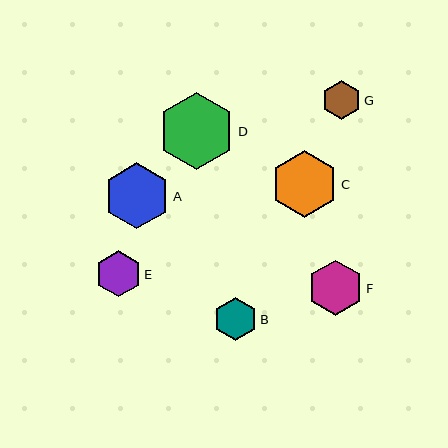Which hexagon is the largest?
Hexagon D is the largest with a size of approximately 77 pixels.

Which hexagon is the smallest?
Hexagon G is the smallest with a size of approximately 39 pixels.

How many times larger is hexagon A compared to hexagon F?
Hexagon A is approximately 1.2 times the size of hexagon F.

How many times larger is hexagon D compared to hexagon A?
Hexagon D is approximately 1.2 times the size of hexagon A.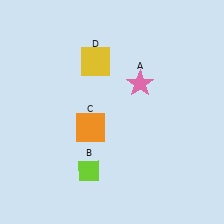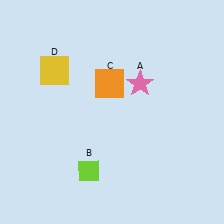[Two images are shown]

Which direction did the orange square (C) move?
The orange square (C) moved up.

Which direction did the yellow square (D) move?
The yellow square (D) moved left.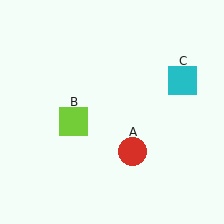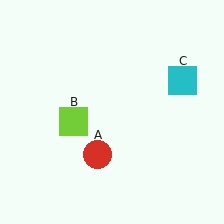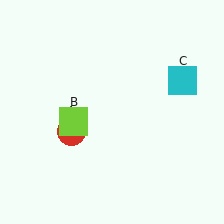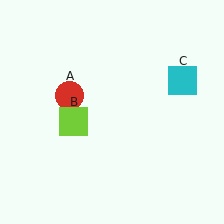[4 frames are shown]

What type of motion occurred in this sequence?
The red circle (object A) rotated clockwise around the center of the scene.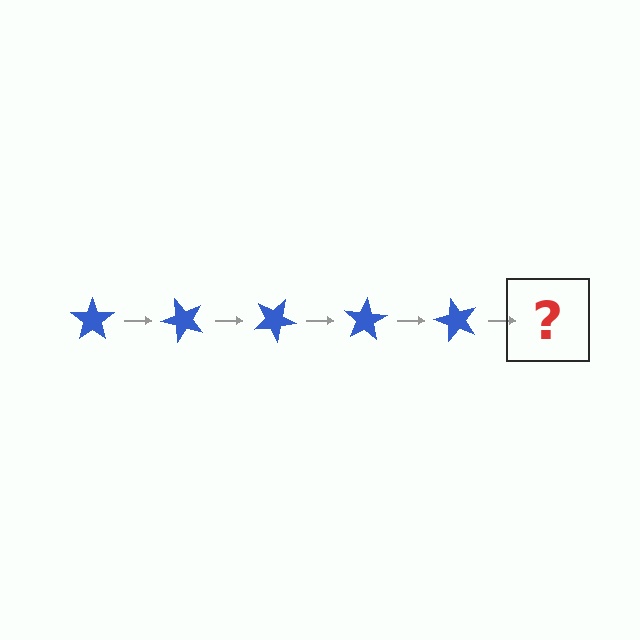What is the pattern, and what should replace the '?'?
The pattern is that the star rotates 50 degrees each step. The '?' should be a blue star rotated 250 degrees.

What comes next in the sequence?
The next element should be a blue star rotated 250 degrees.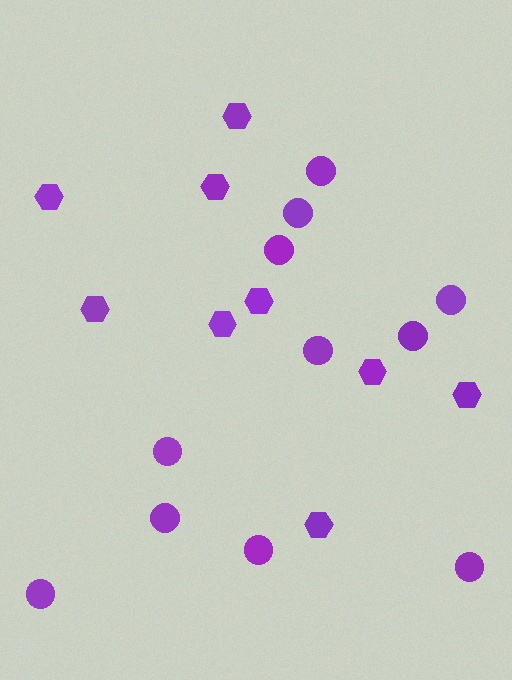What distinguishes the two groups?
There are 2 groups: one group of hexagons (9) and one group of circles (11).